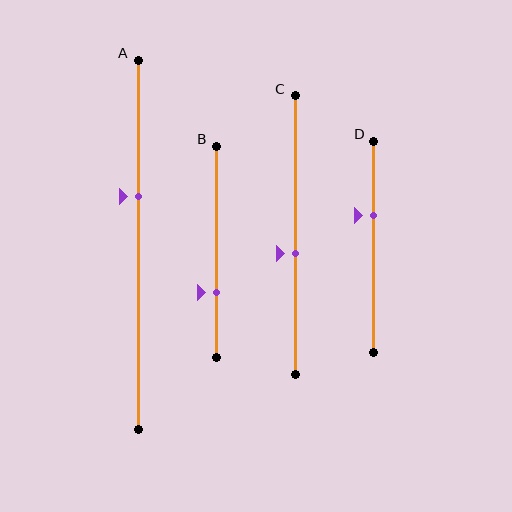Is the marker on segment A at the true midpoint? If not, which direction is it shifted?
No, the marker on segment A is shifted upward by about 13% of the segment length.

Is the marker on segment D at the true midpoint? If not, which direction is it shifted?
No, the marker on segment D is shifted upward by about 15% of the segment length.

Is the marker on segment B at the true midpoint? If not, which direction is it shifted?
No, the marker on segment B is shifted downward by about 19% of the segment length.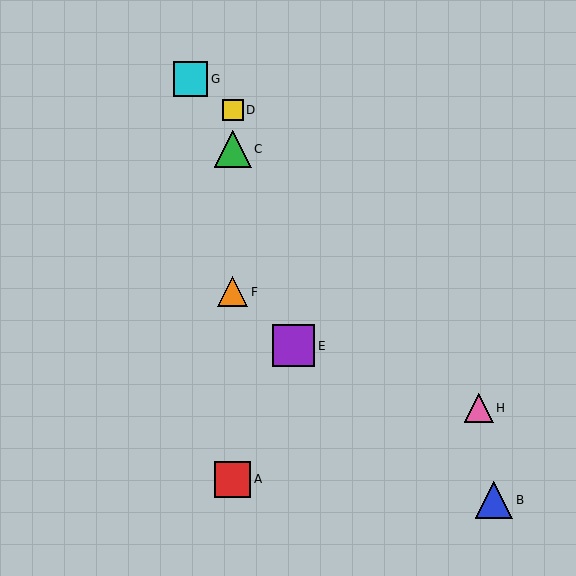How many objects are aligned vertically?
4 objects (A, C, D, F) are aligned vertically.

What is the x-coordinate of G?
Object G is at x≈190.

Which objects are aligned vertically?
Objects A, C, D, F are aligned vertically.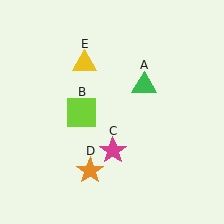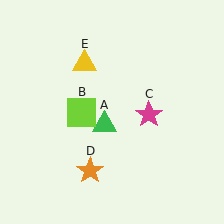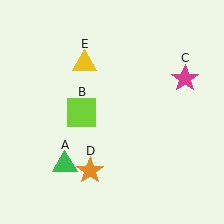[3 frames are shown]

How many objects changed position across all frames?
2 objects changed position: green triangle (object A), magenta star (object C).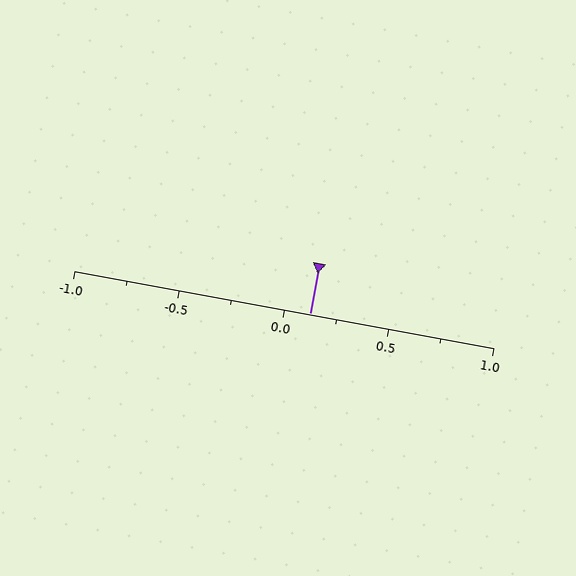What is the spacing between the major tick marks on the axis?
The major ticks are spaced 0.5 apart.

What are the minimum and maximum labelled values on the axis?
The axis runs from -1.0 to 1.0.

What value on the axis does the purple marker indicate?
The marker indicates approximately 0.12.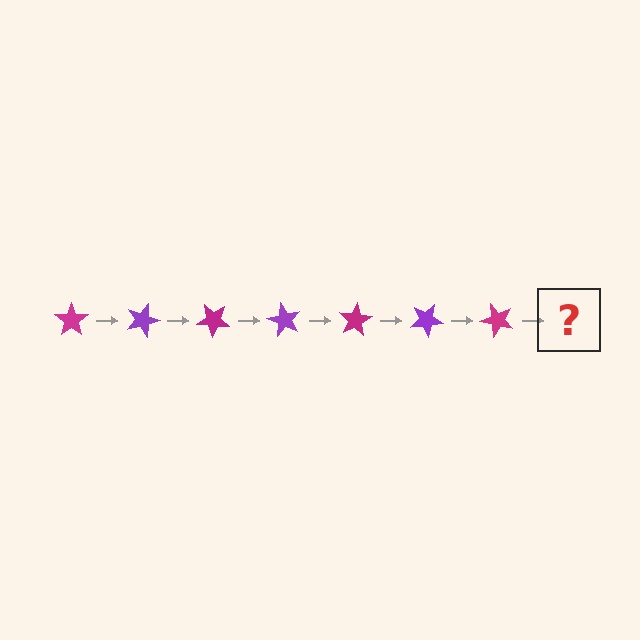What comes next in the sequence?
The next element should be a purple star, rotated 140 degrees from the start.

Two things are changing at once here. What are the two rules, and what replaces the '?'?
The two rules are that it rotates 20 degrees each step and the color cycles through magenta and purple. The '?' should be a purple star, rotated 140 degrees from the start.